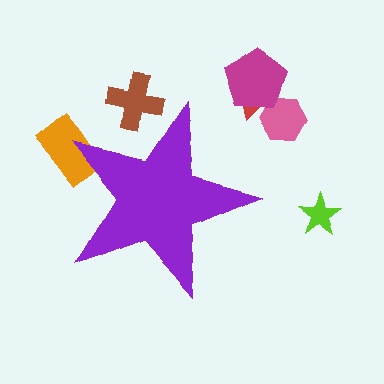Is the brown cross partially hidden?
Yes, the brown cross is partially hidden behind the purple star.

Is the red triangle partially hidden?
No, the red triangle is fully visible.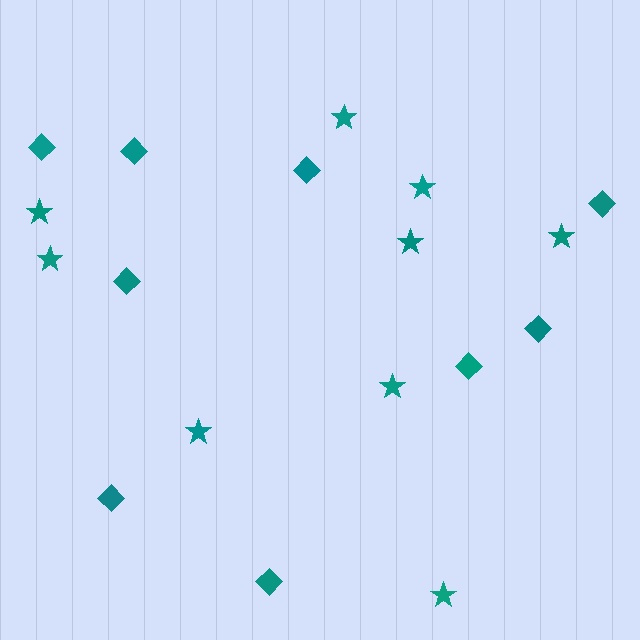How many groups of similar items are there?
There are 2 groups: one group of diamonds (9) and one group of stars (9).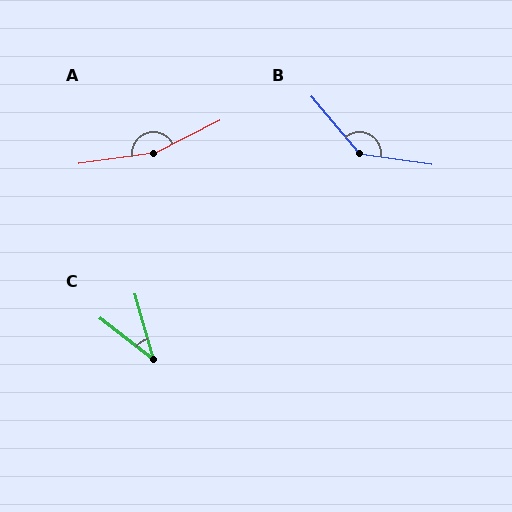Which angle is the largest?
A, at approximately 161 degrees.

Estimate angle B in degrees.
Approximately 138 degrees.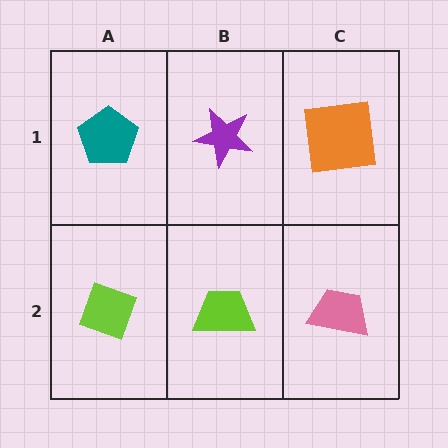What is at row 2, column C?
A pink trapezoid.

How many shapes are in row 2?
3 shapes.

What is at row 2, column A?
A lime diamond.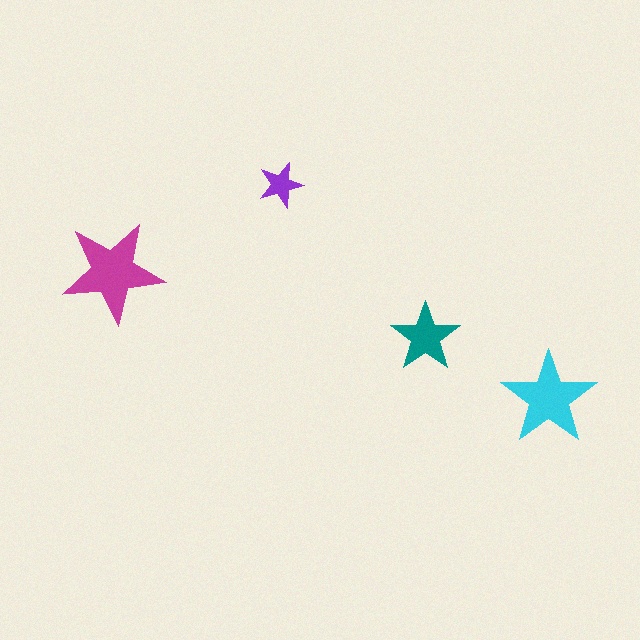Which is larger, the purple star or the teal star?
The teal one.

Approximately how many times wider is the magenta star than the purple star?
About 2.5 times wider.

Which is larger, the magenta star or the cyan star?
The magenta one.